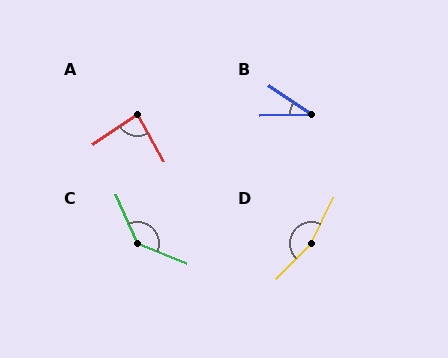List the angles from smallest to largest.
B (35°), A (85°), C (136°), D (161°).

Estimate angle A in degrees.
Approximately 85 degrees.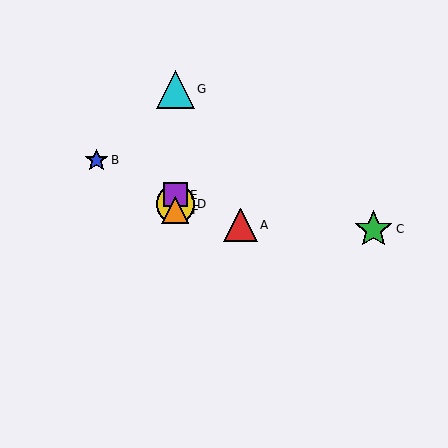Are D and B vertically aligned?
No, D is at x≈175 and B is at x≈97.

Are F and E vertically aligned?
Yes, both are at x≈175.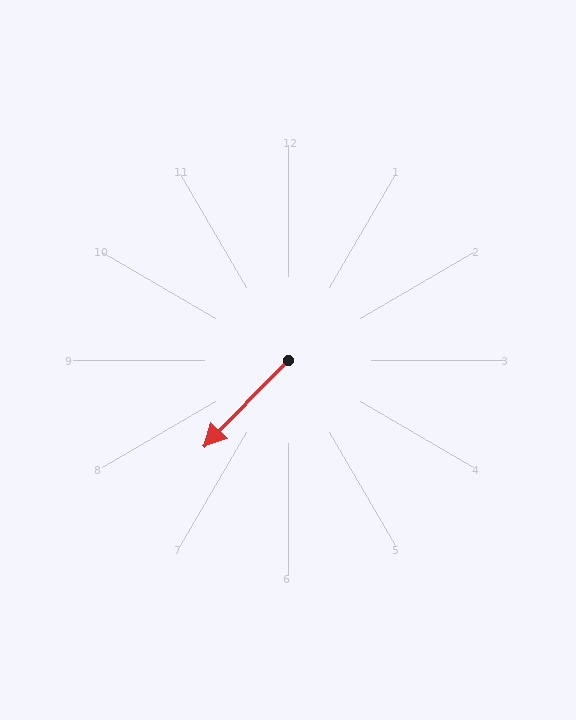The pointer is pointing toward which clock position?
Roughly 7 o'clock.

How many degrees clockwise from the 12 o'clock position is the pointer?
Approximately 224 degrees.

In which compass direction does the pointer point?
Southwest.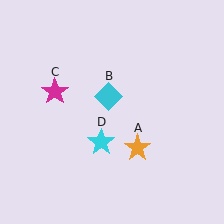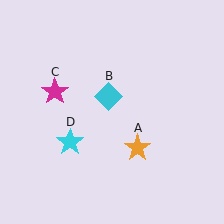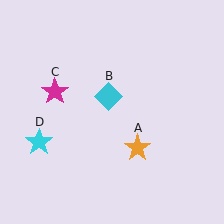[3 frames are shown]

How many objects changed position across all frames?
1 object changed position: cyan star (object D).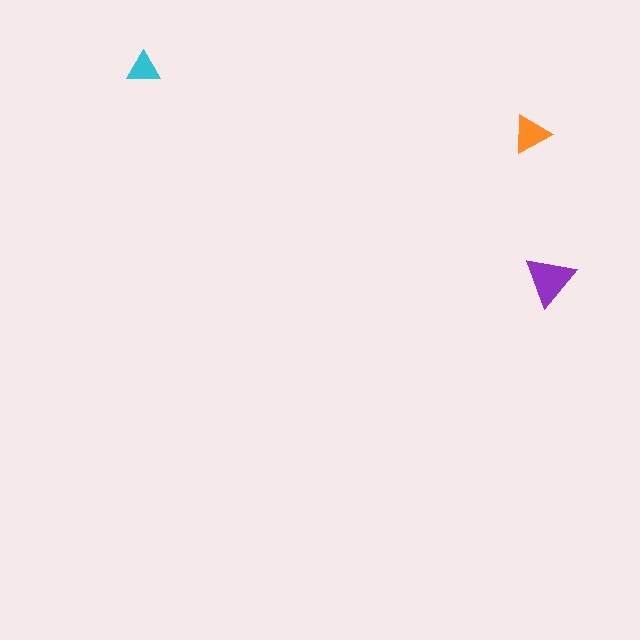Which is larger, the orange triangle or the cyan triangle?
The orange one.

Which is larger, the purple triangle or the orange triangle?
The purple one.